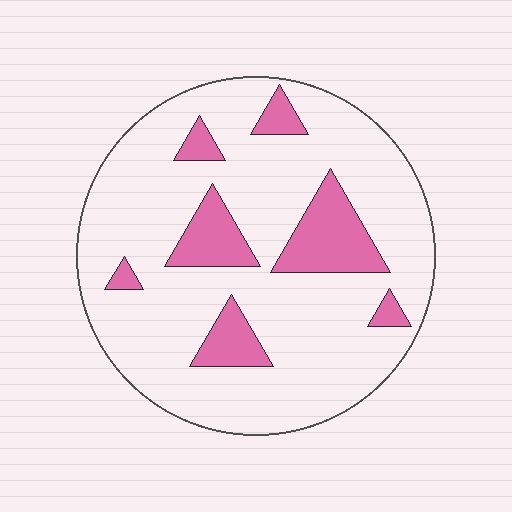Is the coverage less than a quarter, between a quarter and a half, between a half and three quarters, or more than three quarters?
Less than a quarter.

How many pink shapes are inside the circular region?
7.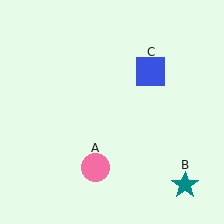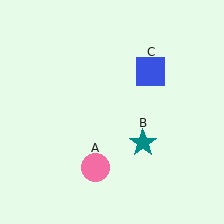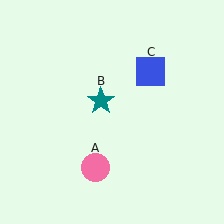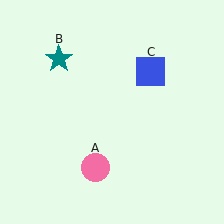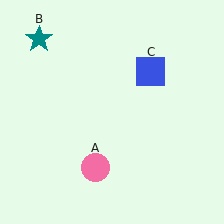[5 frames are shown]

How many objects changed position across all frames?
1 object changed position: teal star (object B).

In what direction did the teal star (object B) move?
The teal star (object B) moved up and to the left.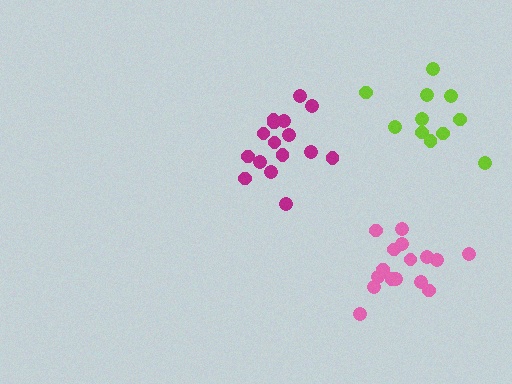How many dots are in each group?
Group 1: 16 dots, Group 2: 16 dots, Group 3: 11 dots (43 total).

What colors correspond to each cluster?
The clusters are colored: pink, magenta, lime.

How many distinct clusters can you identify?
There are 3 distinct clusters.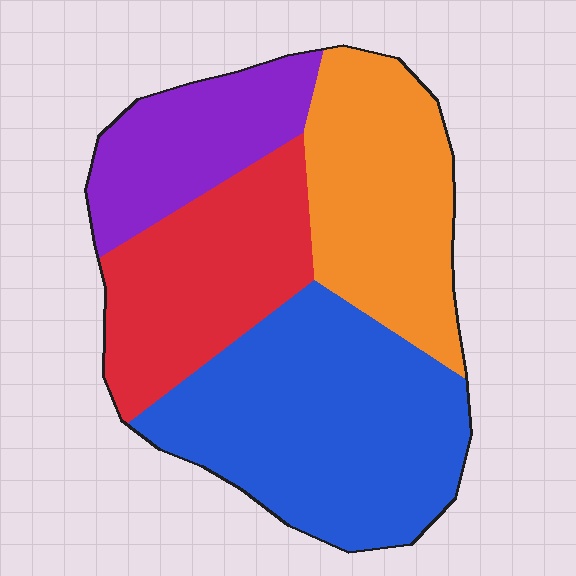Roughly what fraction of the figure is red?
Red covers 23% of the figure.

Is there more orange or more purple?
Orange.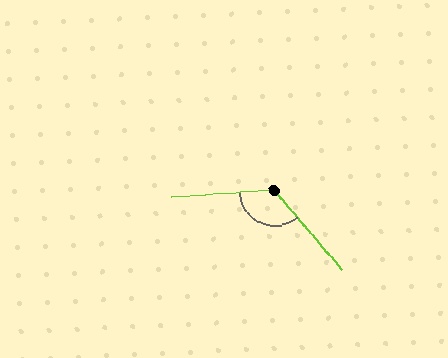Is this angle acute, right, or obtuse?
It is obtuse.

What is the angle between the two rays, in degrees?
Approximately 126 degrees.